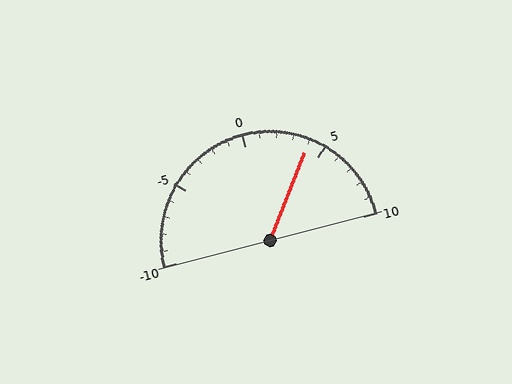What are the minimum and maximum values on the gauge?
The gauge ranges from -10 to 10.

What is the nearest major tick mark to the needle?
The nearest major tick mark is 5.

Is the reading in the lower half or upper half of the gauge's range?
The reading is in the upper half of the range (-10 to 10).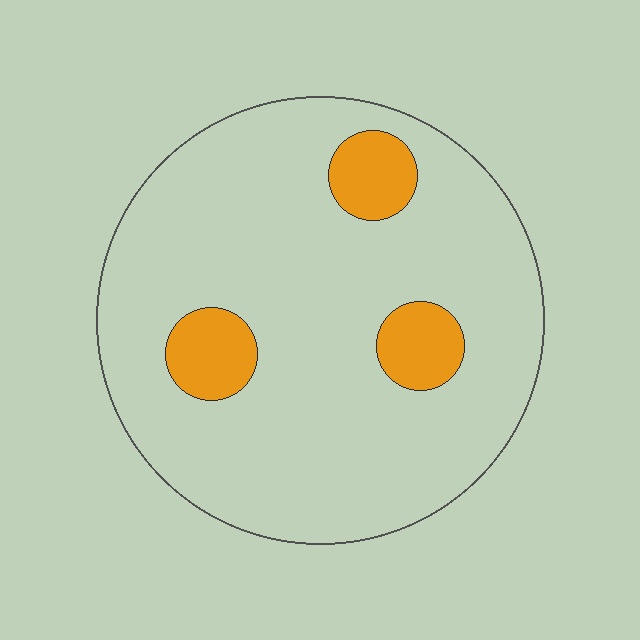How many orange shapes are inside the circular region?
3.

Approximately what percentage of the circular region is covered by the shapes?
Approximately 10%.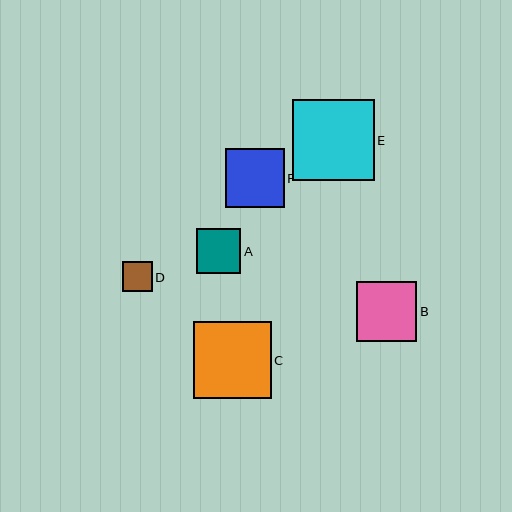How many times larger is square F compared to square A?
Square F is approximately 1.3 times the size of square A.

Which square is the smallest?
Square D is the smallest with a size of approximately 30 pixels.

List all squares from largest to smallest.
From largest to smallest: E, C, B, F, A, D.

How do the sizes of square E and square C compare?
Square E and square C are approximately the same size.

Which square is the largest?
Square E is the largest with a size of approximately 82 pixels.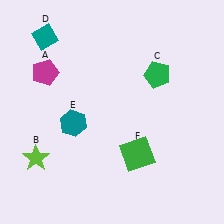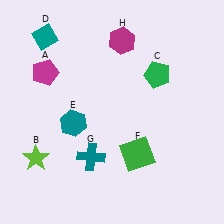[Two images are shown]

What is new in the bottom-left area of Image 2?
A teal cross (G) was added in the bottom-left area of Image 2.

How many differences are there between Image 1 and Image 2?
There are 2 differences between the two images.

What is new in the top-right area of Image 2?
A magenta hexagon (H) was added in the top-right area of Image 2.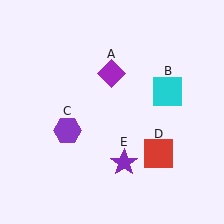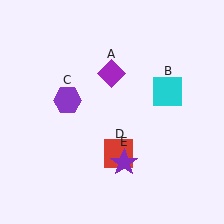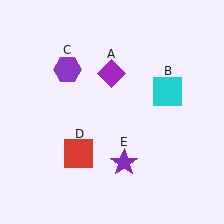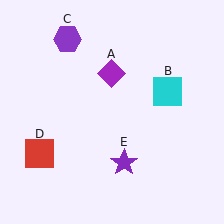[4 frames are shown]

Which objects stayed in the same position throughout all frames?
Purple diamond (object A) and cyan square (object B) and purple star (object E) remained stationary.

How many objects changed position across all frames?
2 objects changed position: purple hexagon (object C), red square (object D).